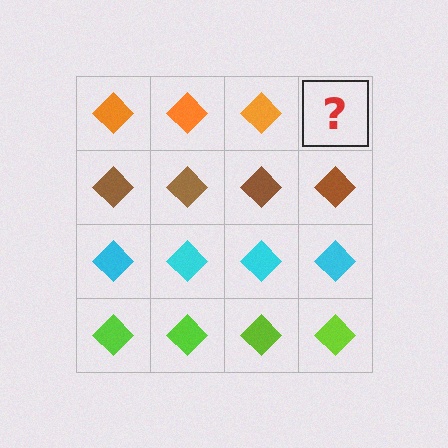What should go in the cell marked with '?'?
The missing cell should contain an orange diamond.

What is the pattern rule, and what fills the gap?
The rule is that each row has a consistent color. The gap should be filled with an orange diamond.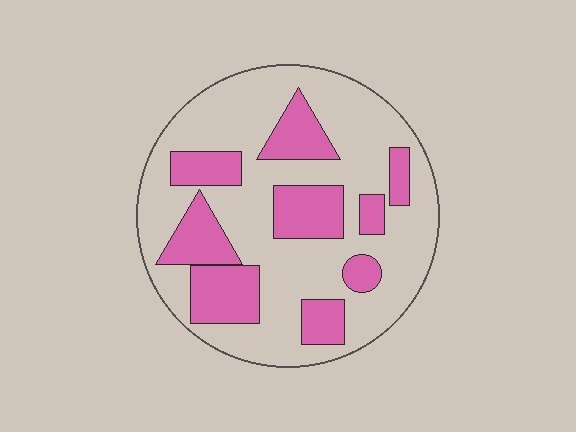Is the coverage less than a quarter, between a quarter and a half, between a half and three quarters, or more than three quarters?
Between a quarter and a half.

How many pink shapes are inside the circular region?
9.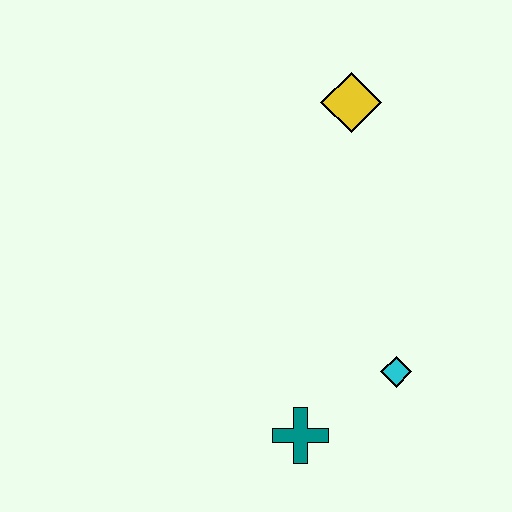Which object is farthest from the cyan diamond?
The yellow diamond is farthest from the cyan diamond.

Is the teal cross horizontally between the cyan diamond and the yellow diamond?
No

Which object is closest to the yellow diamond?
The cyan diamond is closest to the yellow diamond.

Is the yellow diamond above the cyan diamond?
Yes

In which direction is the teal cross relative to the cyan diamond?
The teal cross is to the left of the cyan diamond.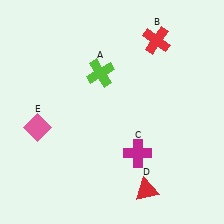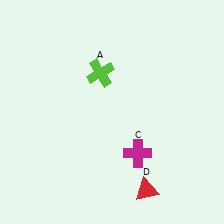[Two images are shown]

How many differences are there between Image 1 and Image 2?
There are 2 differences between the two images.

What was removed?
The pink diamond (E), the red cross (B) were removed in Image 2.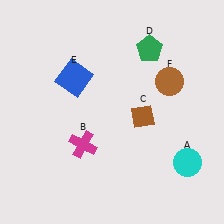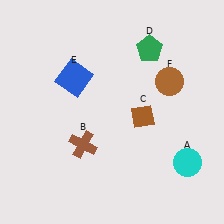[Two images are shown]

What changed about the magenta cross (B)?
In Image 1, B is magenta. In Image 2, it changed to brown.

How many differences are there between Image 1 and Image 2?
There is 1 difference between the two images.